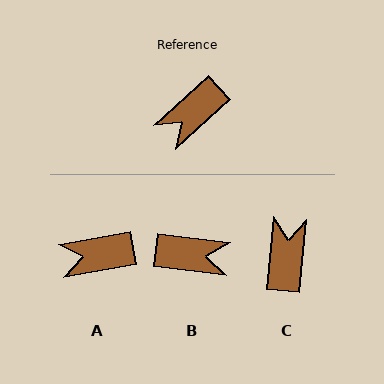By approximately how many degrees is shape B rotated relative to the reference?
Approximately 130 degrees counter-clockwise.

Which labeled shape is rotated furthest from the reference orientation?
C, about 138 degrees away.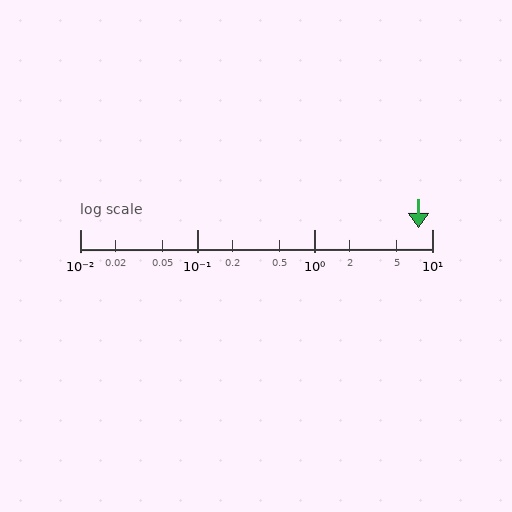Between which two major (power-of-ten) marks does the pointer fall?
The pointer is between 1 and 10.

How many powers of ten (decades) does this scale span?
The scale spans 3 decades, from 0.01 to 10.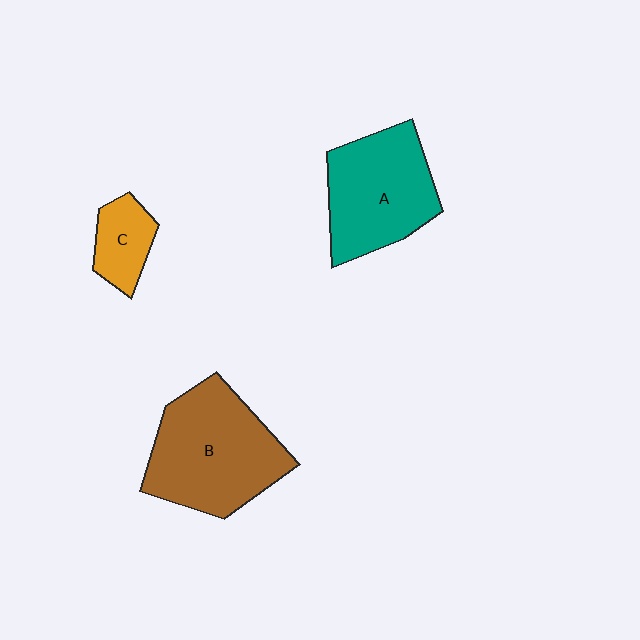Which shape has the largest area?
Shape B (brown).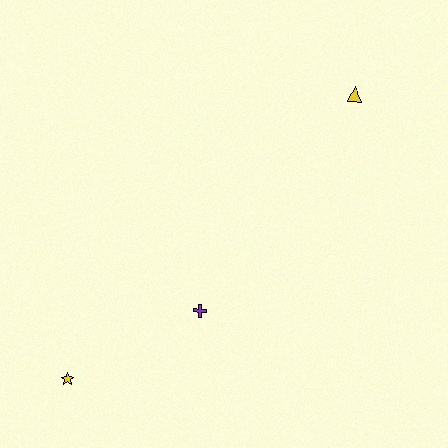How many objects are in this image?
There are 3 objects.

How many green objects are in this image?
There are no green objects.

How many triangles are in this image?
There is 1 triangle.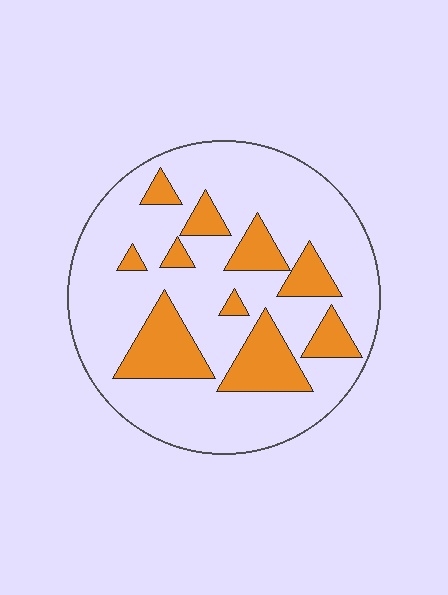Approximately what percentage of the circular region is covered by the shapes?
Approximately 25%.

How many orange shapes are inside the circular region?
10.